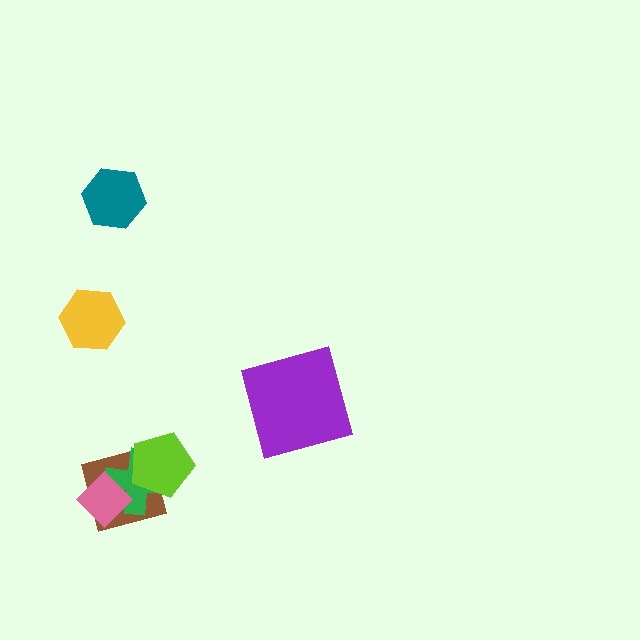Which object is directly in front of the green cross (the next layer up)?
The lime pentagon is directly in front of the green cross.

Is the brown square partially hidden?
Yes, it is partially covered by another shape.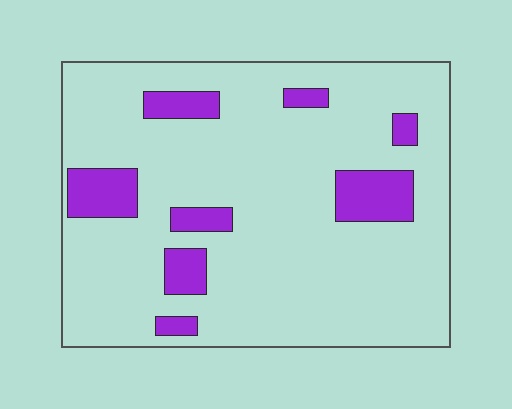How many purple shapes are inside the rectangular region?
8.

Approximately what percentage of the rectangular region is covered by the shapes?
Approximately 15%.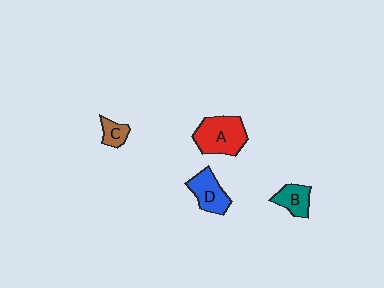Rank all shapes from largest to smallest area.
From largest to smallest: A (red), D (blue), B (teal), C (brown).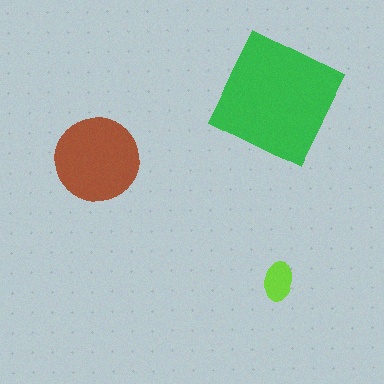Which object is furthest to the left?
The brown circle is leftmost.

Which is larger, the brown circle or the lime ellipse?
The brown circle.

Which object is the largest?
The green square.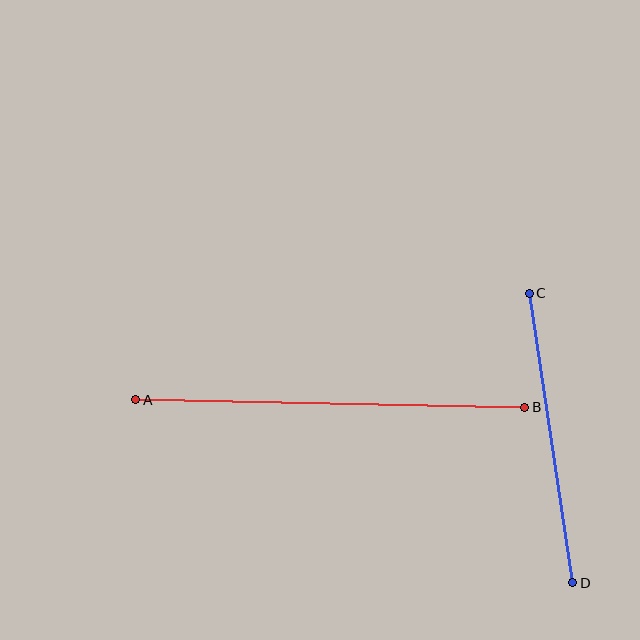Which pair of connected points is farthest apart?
Points A and B are farthest apart.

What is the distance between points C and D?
The distance is approximately 293 pixels.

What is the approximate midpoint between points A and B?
The midpoint is at approximately (330, 404) pixels.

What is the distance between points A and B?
The distance is approximately 389 pixels.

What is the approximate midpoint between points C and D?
The midpoint is at approximately (551, 438) pixels.